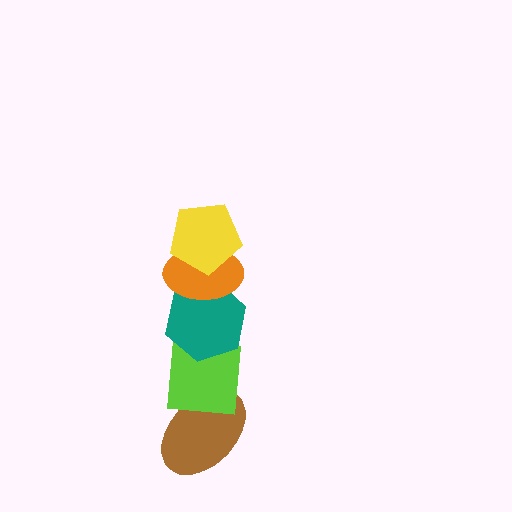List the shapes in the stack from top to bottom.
From top to bottom: the yellow pentagon, the orange ellipse, the teal hexagon, the lime square, the brown ellipse.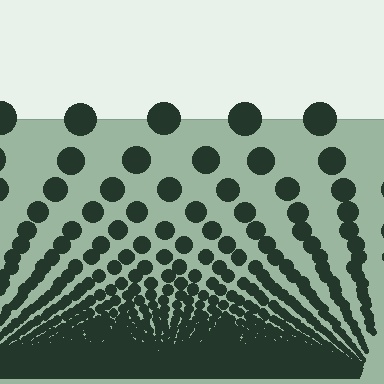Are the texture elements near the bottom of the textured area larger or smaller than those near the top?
Smaller. The gradient is inverted — elements near the bottom are smaller and denser.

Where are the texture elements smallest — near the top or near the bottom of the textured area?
Near the bottom.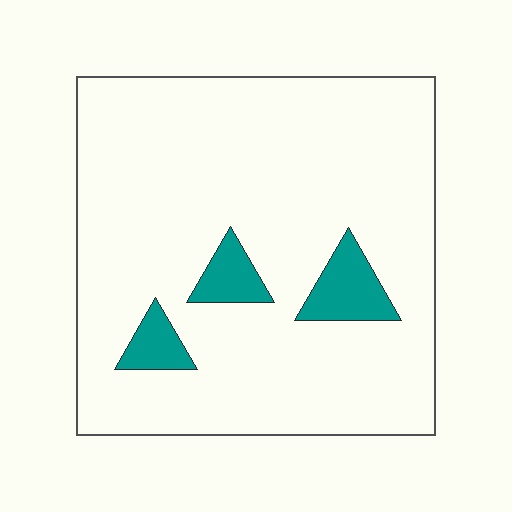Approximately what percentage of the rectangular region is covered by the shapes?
Approximately 10%.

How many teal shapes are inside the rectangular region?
3.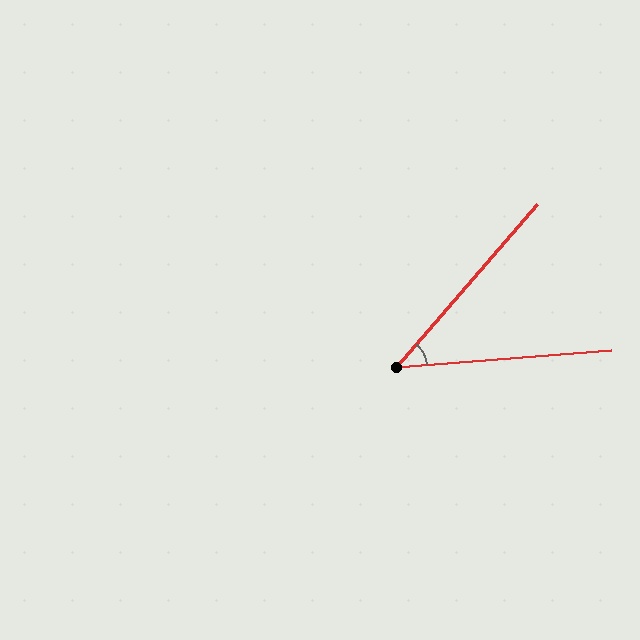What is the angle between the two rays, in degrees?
Approximately 44 degrees.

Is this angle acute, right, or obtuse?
It is acute.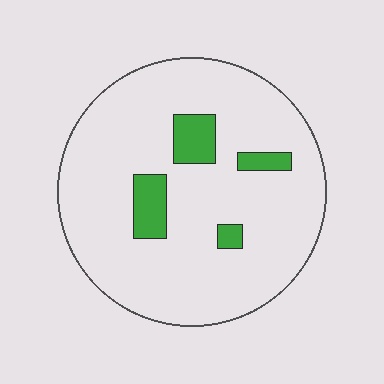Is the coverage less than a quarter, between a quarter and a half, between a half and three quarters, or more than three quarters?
Less than a quarter.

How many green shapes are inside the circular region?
4.